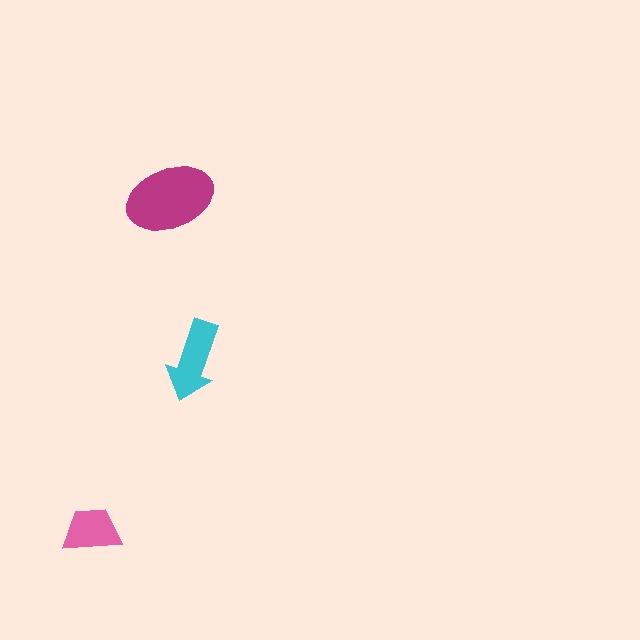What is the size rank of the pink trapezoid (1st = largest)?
3rd.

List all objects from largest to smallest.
The magenta ellipse, the cyan arrow, the pink trapezoid.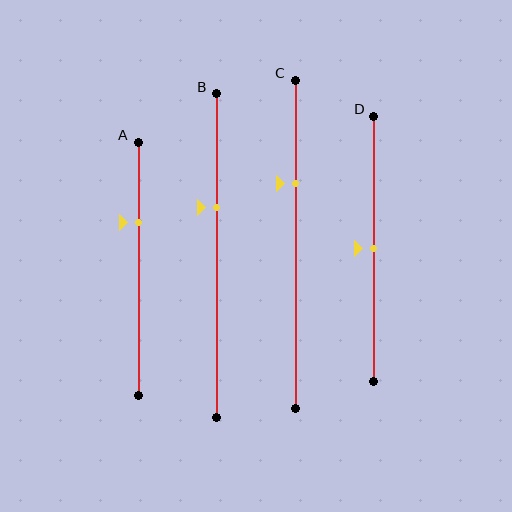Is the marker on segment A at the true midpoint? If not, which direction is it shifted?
No, the marker on segment A is shifted upward by about 18% of the segment length.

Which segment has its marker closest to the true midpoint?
Segment D has its marker closest to the true midpoint.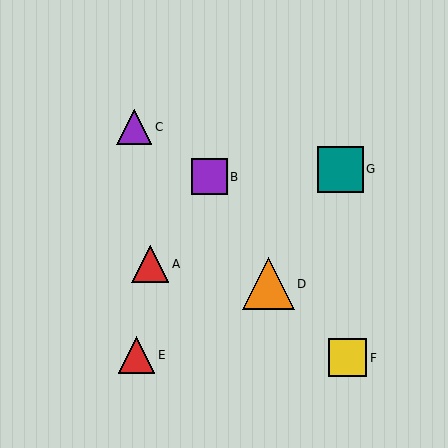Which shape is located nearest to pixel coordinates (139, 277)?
The red triangle (labeled A) at (150, 264) is nearest to that location.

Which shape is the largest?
The orange triangle (labeled D) is the largest.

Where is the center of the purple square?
The center of the purple square is at (209, 177).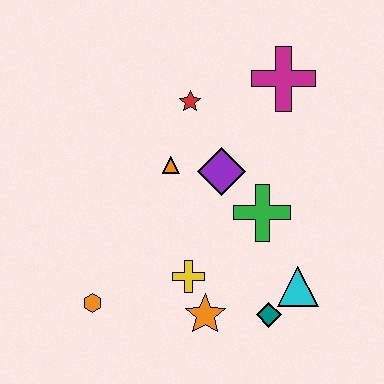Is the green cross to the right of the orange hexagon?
Yes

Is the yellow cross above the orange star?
Yes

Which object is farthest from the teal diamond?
The magenta cross is farthest from the teal diamond.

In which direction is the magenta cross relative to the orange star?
The magenta cross is above the orange star.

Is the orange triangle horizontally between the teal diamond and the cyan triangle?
No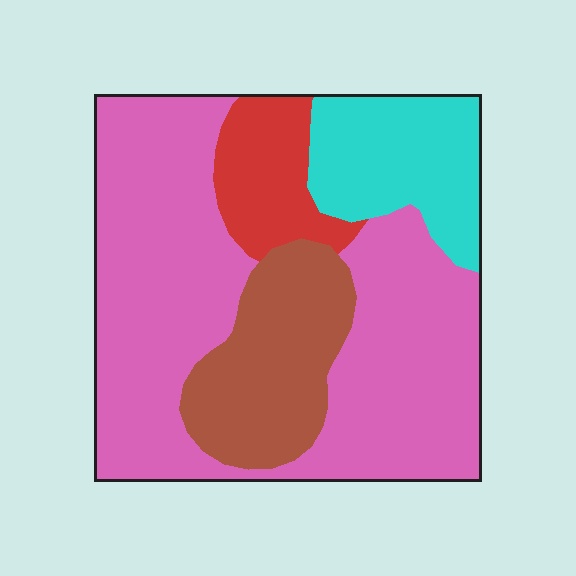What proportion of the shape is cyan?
Cyan covers 15% of the shape.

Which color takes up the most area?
Pink, at roughly 55%.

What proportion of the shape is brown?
Brown takes up about one sixth (1/6) of the shape.